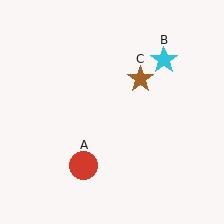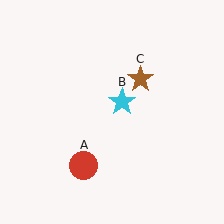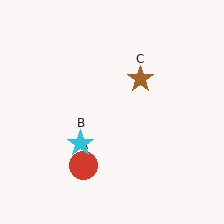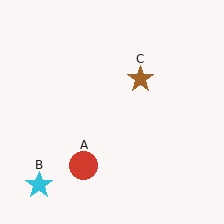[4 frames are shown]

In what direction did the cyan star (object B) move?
The cyan star (object B) moved down and to the left.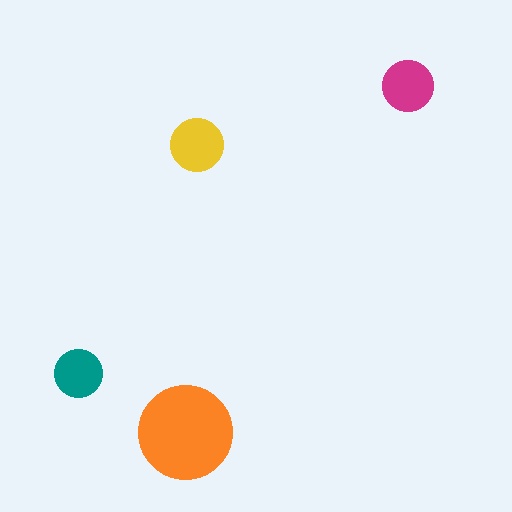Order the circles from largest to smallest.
the orange one, the yellow one, the magenta one, the teal one.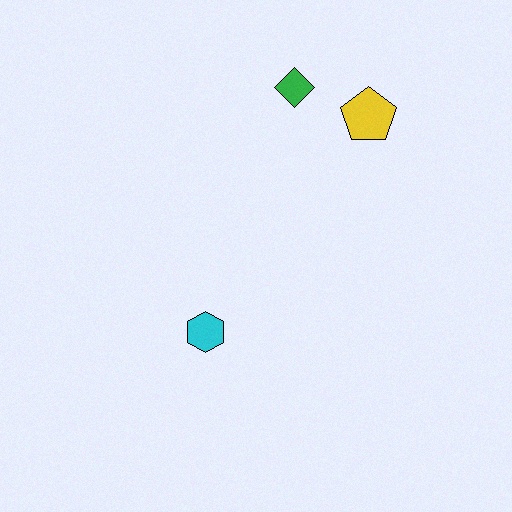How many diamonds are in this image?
There is 1 diamond.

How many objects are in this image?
There are 3 objects.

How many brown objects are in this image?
There are no brown objects.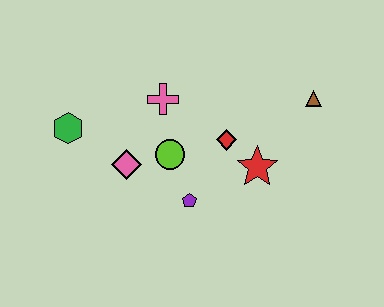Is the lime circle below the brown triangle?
Yes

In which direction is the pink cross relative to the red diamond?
The pink cross is to the left of the red diamond.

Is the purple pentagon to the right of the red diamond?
No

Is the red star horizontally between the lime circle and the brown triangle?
Yes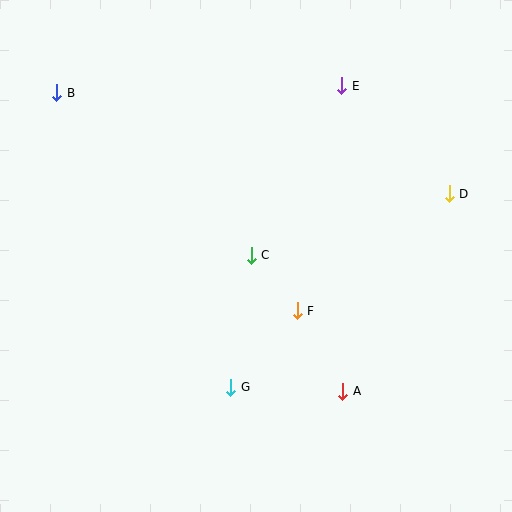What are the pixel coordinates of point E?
Point E is at (342, 86).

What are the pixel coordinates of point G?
Point G is at (231, 387).